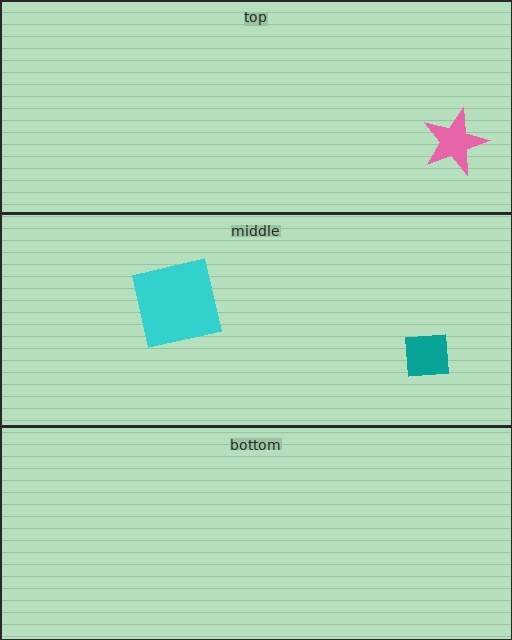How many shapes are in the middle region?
2.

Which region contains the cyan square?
The middle region.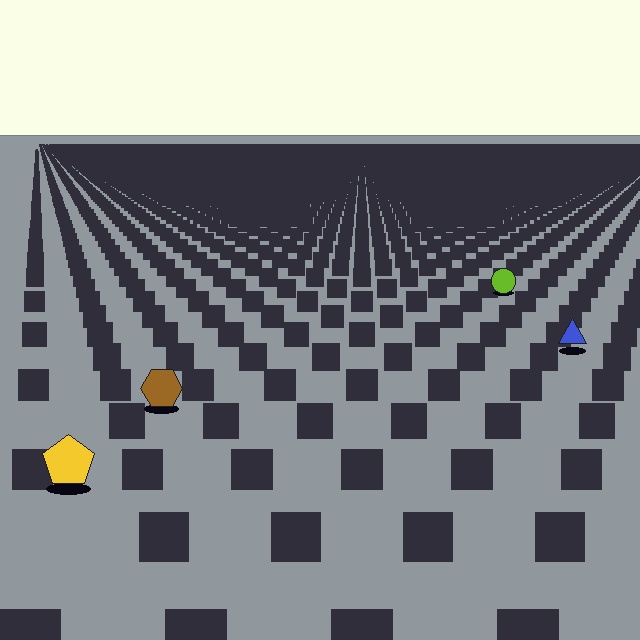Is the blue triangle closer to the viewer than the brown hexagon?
No. The brown hexagon is closer — you can tell from the texture gradient: the ground texture is coarser near it.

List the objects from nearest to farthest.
From nearest to farthest: the yellow pentagon, the brown hexagon, the blue triangle, the lime circle.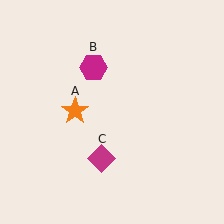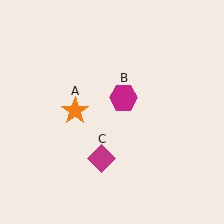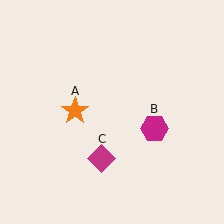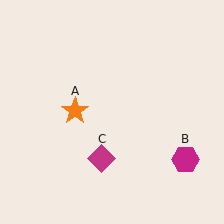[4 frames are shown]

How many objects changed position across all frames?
1 object changed position: magenta hexagon (object B).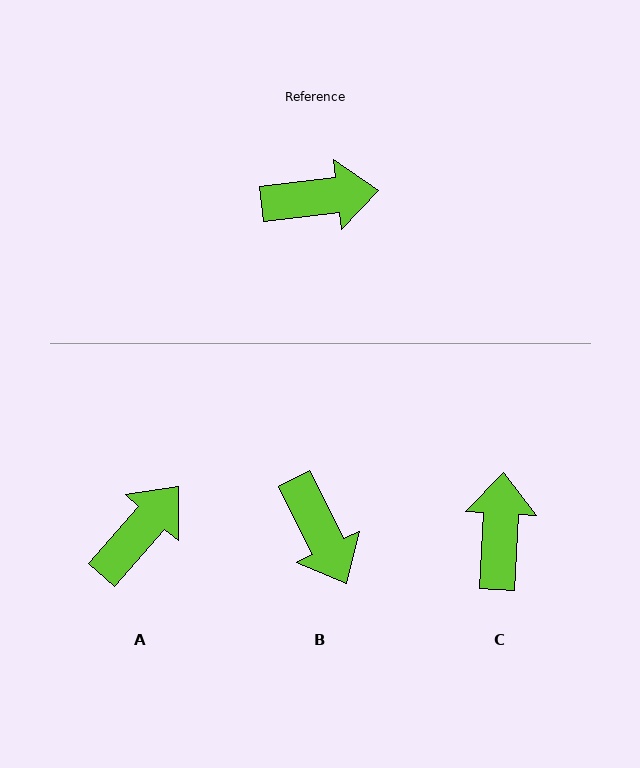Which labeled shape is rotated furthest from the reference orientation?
C, about 80 degrees away.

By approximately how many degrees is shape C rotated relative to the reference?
Approximately 80 degrees counter-clockwise.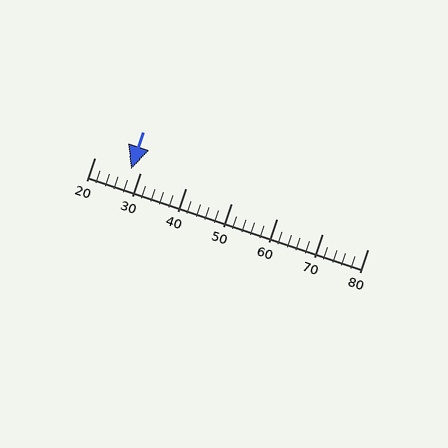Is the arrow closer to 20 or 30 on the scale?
The arrow is closer to 30.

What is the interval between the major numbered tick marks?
The major tick marks are spaced 10 units apart.